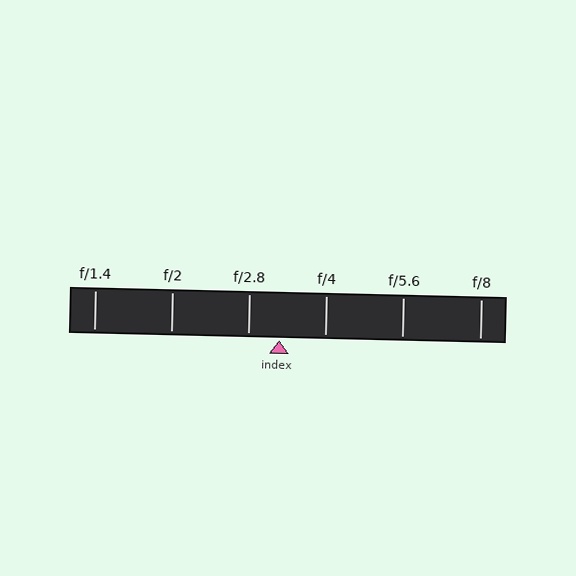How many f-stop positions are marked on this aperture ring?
There are 6 f-stop positions marked.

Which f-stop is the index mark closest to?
The index mark is closest to f/2.8.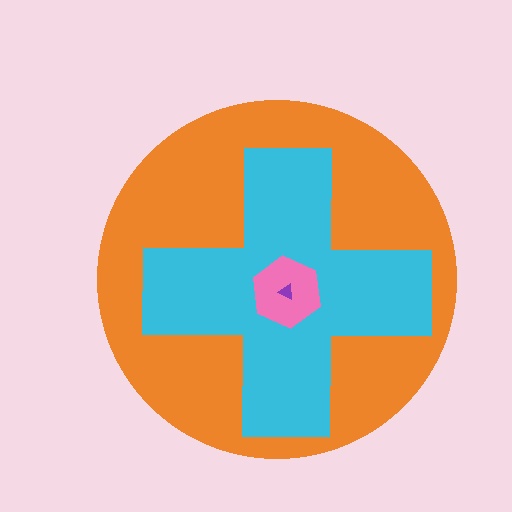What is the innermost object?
The purple triangle.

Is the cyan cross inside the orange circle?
Yes.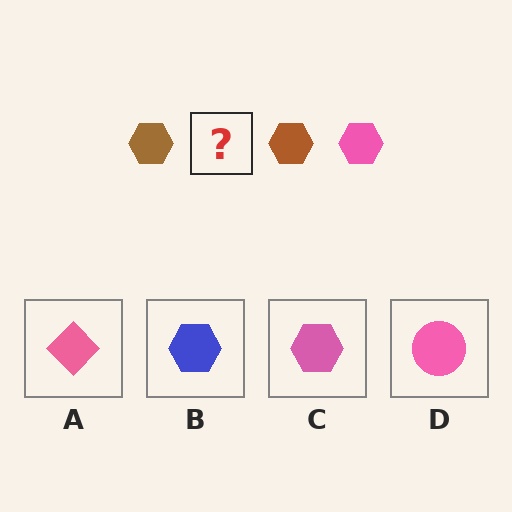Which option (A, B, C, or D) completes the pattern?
C.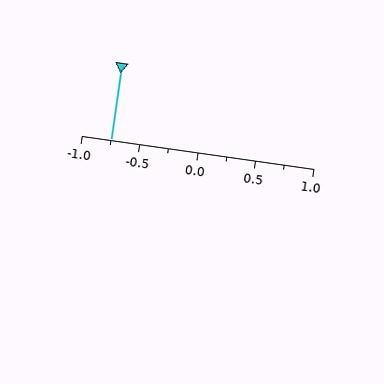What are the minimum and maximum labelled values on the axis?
The axis runs from -1.0 to 1.0.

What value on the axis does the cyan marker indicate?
The marker indicates approximately -0.75.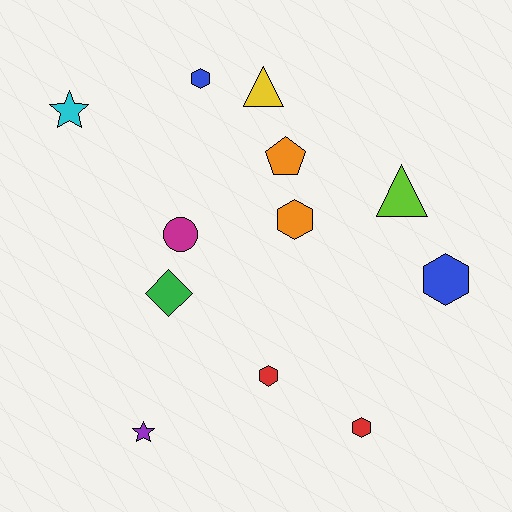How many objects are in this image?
There are 12 objects.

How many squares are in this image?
There are no squares.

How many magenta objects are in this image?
There is 1 magenta object.